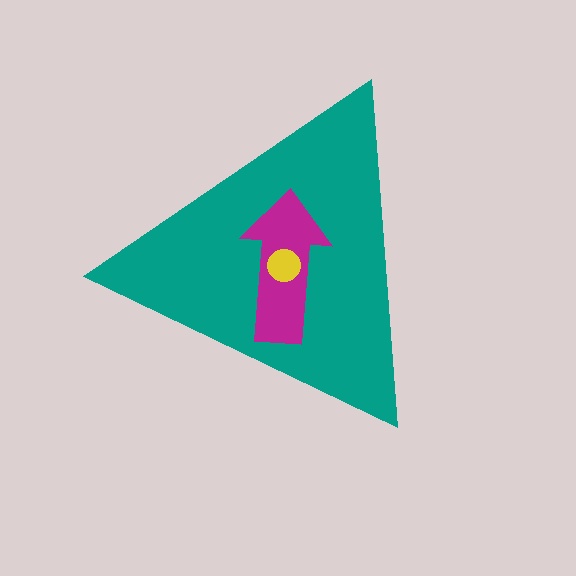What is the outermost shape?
The teal triangle.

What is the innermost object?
The yellow circle.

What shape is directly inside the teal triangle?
The magenta arrow.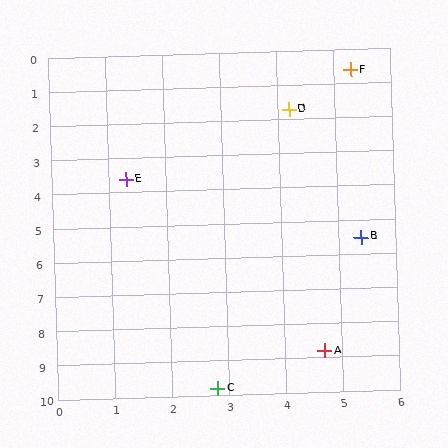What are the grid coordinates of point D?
Point D is at approximately (4.2, 1.7).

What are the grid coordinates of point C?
Point C is at approximately (2.8, 9.8).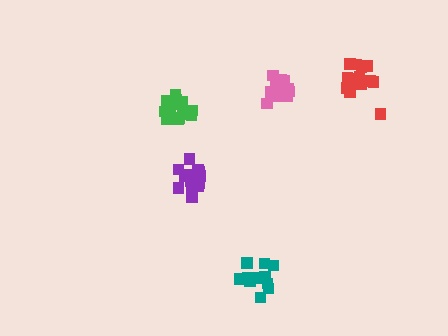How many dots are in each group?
Group 1: 17 dots, Group 2: 18 dots, Group 3: 15 dots, Group 4: 13 dots, Group 5: 15 dots (78 total).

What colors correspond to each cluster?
The clusters are colored: green, red, purple, teal, pink.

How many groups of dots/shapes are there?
There are 5 groups.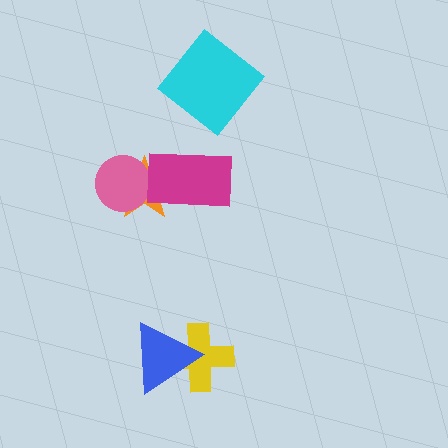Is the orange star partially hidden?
Yes, it is partially covered by another shape.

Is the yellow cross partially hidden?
Yes, it is partially covered by another shape.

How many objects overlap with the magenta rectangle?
1 object overlaps with the magenta rectangle.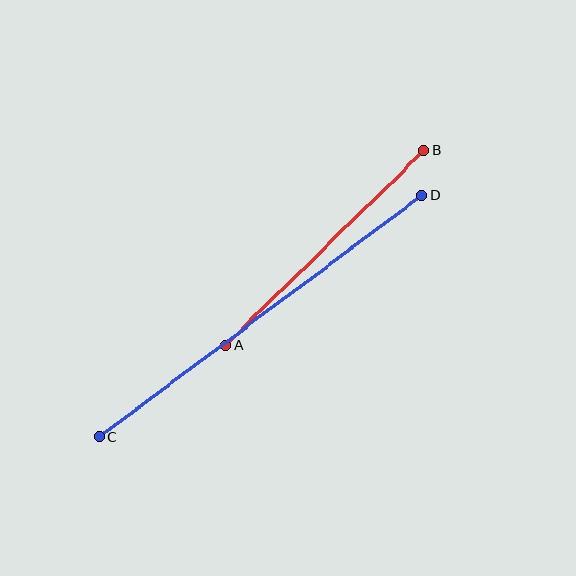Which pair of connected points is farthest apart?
Points C and D are farthest apart.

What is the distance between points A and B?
The distance is approximately 278 pixels.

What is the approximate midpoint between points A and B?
The midpoint is at approximately (325, 248) pixels.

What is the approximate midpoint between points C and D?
The midpoint is at approximately (260, 316) pixels.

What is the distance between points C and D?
The distance is approximately 403 pixels.